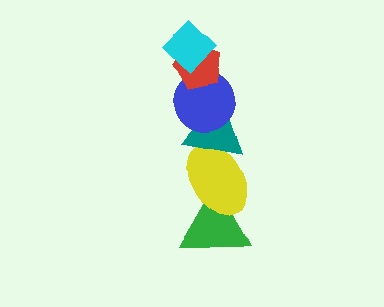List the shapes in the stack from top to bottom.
From top to bottom: the cyan diamond, the red pentagon, the blue circle, the teal triangle, the yellow ellipse, the green triangle.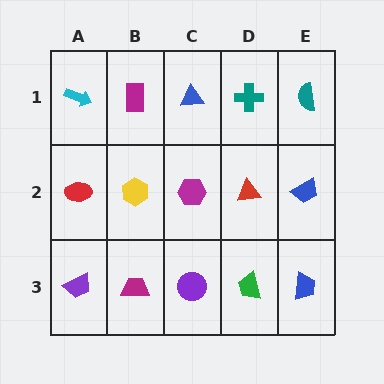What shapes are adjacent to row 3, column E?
A blue trapezoid (row 2, column E), a green trapezoid (row 3, column D).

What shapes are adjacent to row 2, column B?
A magenta rectangle (row 1, column B), a magenta trapezoid (row 3, column B), a red ellipse (row 2, column A), a magenta hexagon (row 2, column C).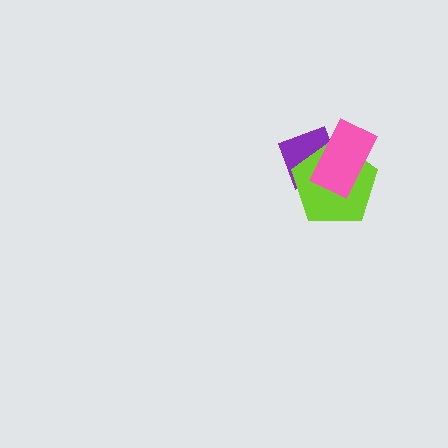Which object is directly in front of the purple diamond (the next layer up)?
The lime pentagon is directly in front of the purple diamond.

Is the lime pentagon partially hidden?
Yes, it is partially covered by another shape.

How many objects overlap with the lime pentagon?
2 objects overlap with the lime pentagon.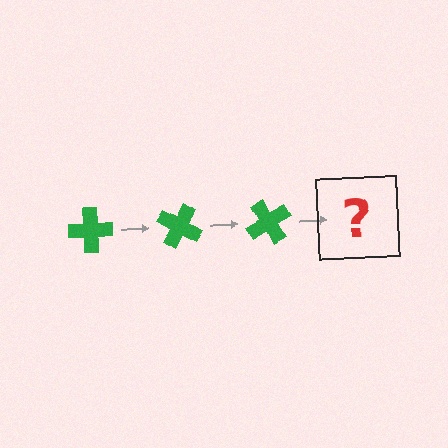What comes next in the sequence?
The next element should be a green cross rotated 90 degrees.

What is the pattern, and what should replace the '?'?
The pattern is that the cross rotates 30 degrees each step. The '?' should be a green cross rotated 90 degrees.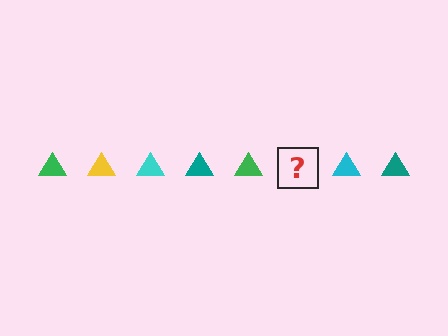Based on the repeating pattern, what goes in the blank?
The blank should be a yellow triangle.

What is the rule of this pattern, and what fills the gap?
The rule is that the pattern cycles through green, yellow, cyan, teal triangles. The gap should be filled with a yellow triangle.